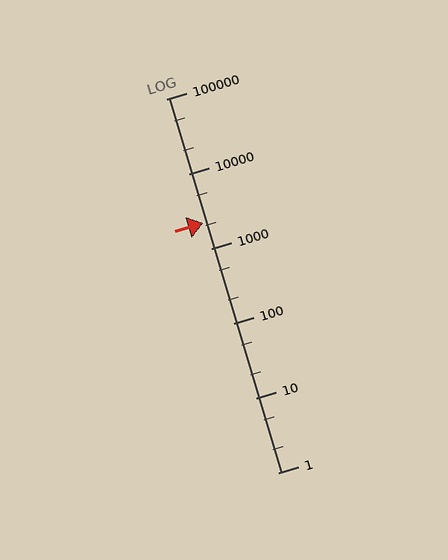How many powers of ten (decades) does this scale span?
The scale spans 5 decades, from 1 to 100000.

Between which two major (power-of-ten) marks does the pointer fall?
The pointer is between 1000 and 10000.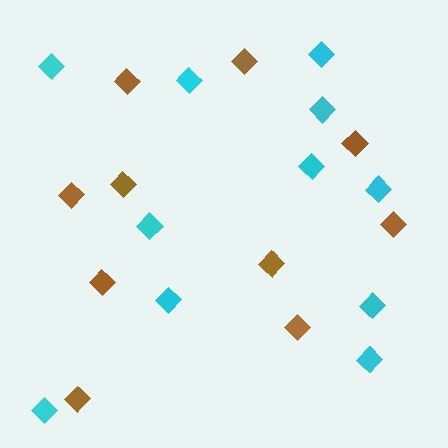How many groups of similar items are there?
There are 2 groups: one group of brown diamonds (10) and one group of cyan diamonds (11).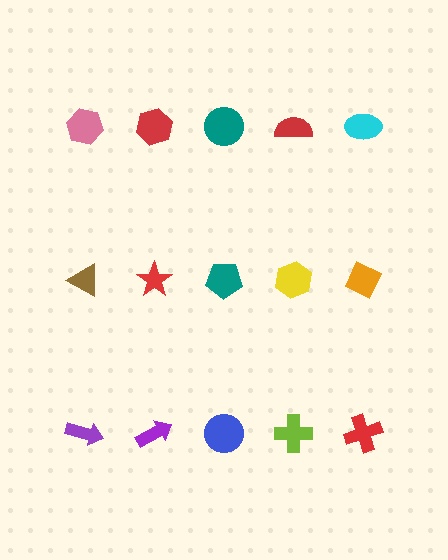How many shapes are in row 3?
5 shapes.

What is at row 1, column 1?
A pink hexagon.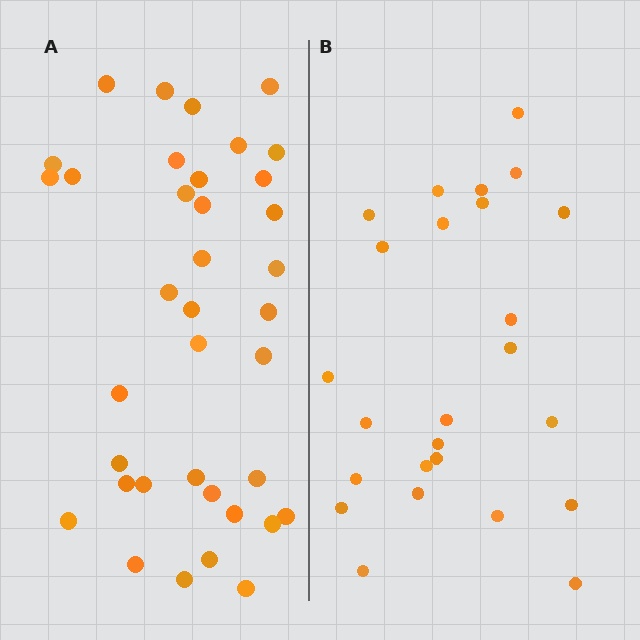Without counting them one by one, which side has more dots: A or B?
Region A (the left region) has more dots.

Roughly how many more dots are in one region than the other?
Region A has roughly 12 or so more dots than region B.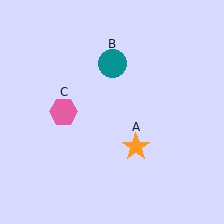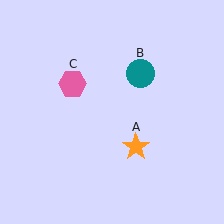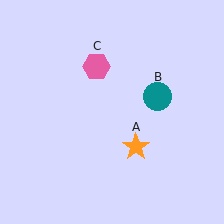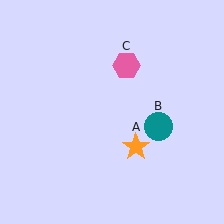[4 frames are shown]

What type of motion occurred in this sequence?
The teal circle (object B), pink hexagon (object C) rotated clockwise around the center of the scene.